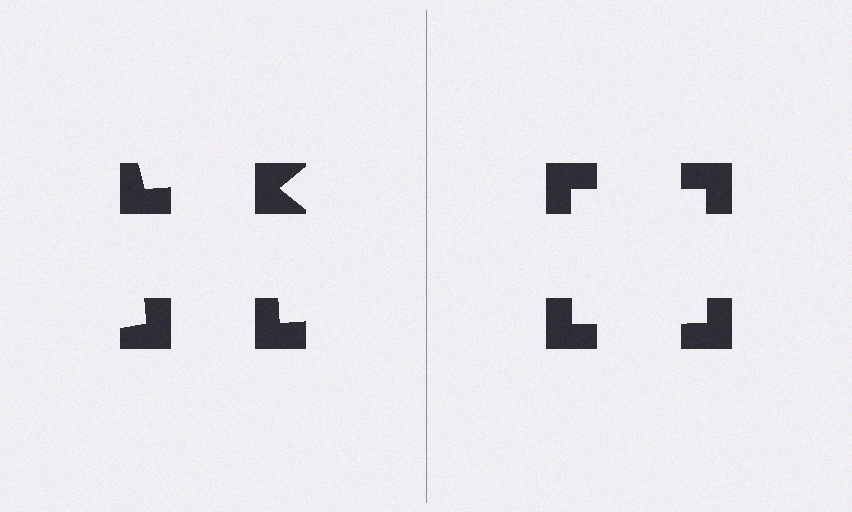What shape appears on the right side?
An illusory square.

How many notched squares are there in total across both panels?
8 — 4 on each side.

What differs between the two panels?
The notched squares are positioned identically on both sides; only the wedge orientations differ. On the right they align to a square; on the left they are misaligned.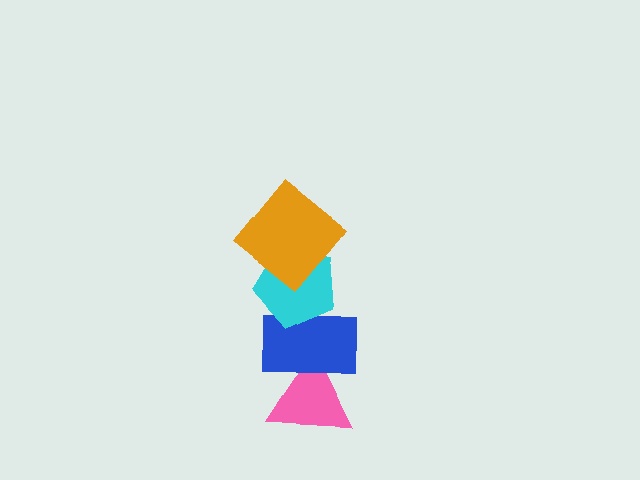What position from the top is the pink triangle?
The pink triangle is 4th from the top.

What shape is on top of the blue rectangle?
The cyan pentagon is on top of the blue rectangle.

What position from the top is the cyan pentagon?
The cyan pentagon is 2nd from the top.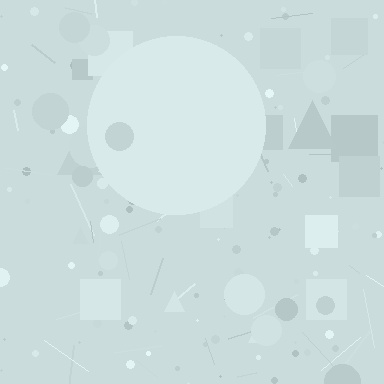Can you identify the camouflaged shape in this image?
The camouflaged shape is a circle.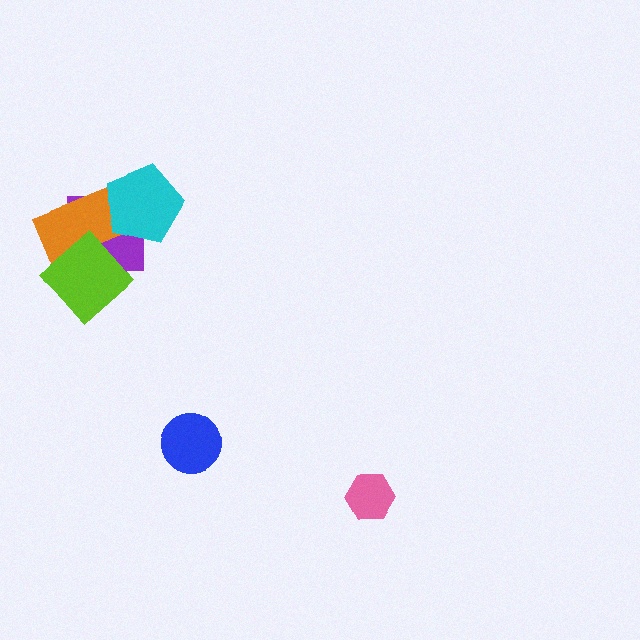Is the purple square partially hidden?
Yes, it is partially covered by another shape.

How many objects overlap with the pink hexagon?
0 objects overlap with the pink hexagon.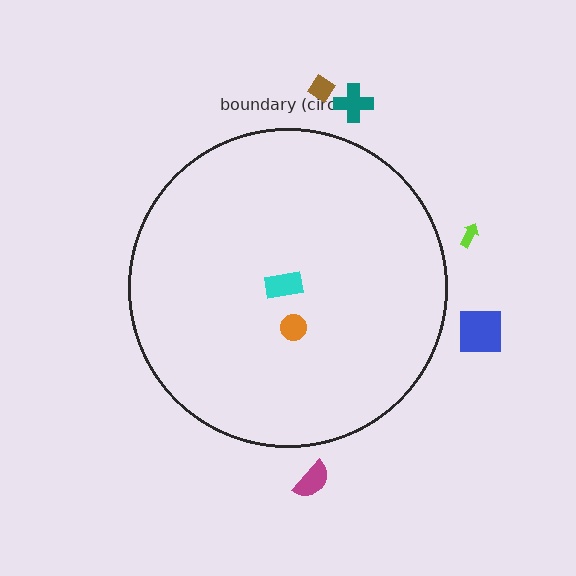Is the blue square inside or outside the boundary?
Outside.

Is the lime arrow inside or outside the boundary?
Outside.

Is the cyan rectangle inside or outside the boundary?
Inside.